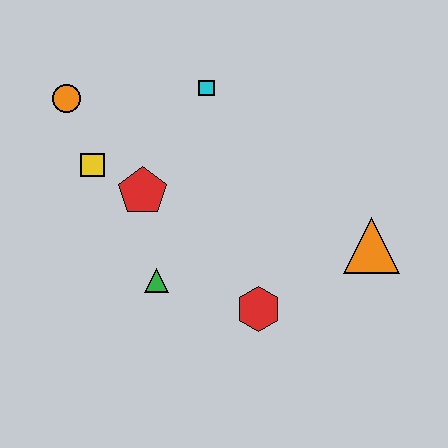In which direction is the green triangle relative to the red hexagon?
The green triangle is to the left of the red hexagon.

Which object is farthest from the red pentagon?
The orange triangle is farthest from the red pentagon.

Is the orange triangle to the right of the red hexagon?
Yes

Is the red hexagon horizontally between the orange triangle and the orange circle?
Yes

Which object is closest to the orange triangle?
The red hexagon is closest to the orange triangle.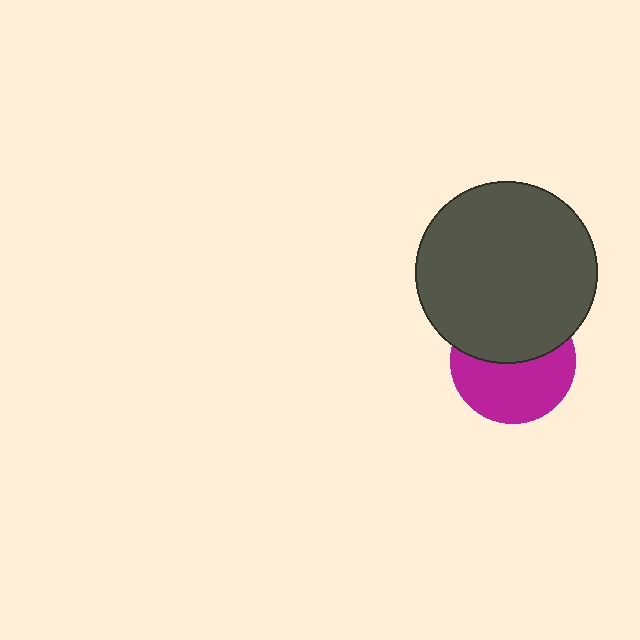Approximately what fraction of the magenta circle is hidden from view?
Roughly 45% of the magenta circle is hidden behind the dark gray circle.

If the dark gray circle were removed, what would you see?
You would see the complete magenta circle.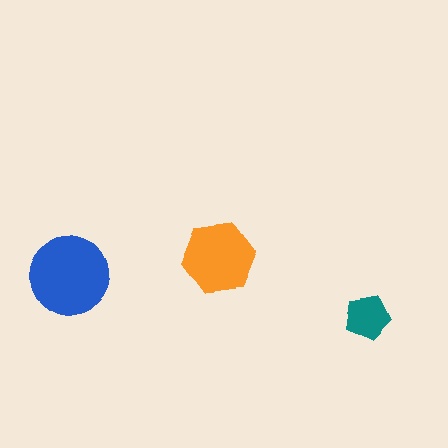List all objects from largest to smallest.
The blue circle, the orange hexagon, the teal pentagon.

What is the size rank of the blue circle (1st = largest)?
1st.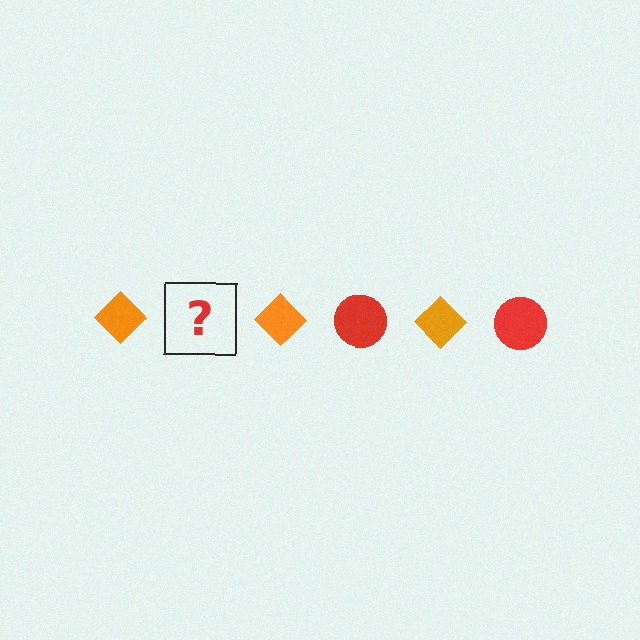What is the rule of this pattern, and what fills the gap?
The rule is that the pattern alternates between orange diamond and red circle. The gap should be filled with a red circle.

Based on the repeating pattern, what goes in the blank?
The blank should be a red circle.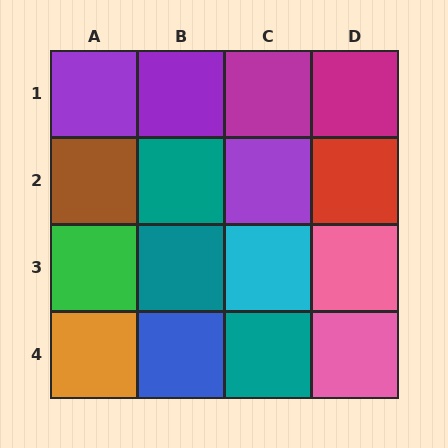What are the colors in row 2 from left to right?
Brown, teal, purple, red.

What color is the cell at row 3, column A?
Green.